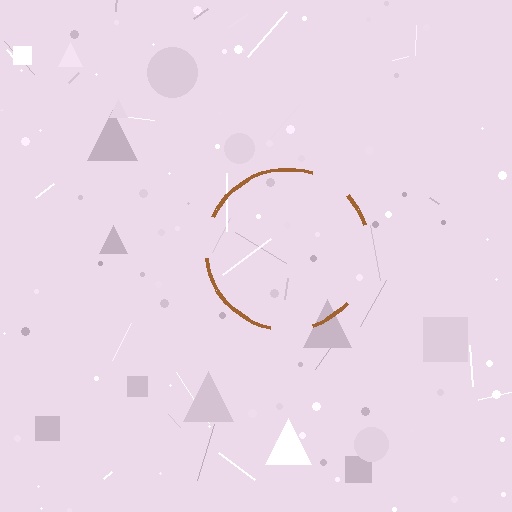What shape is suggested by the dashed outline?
The dashed outline suggests a circle.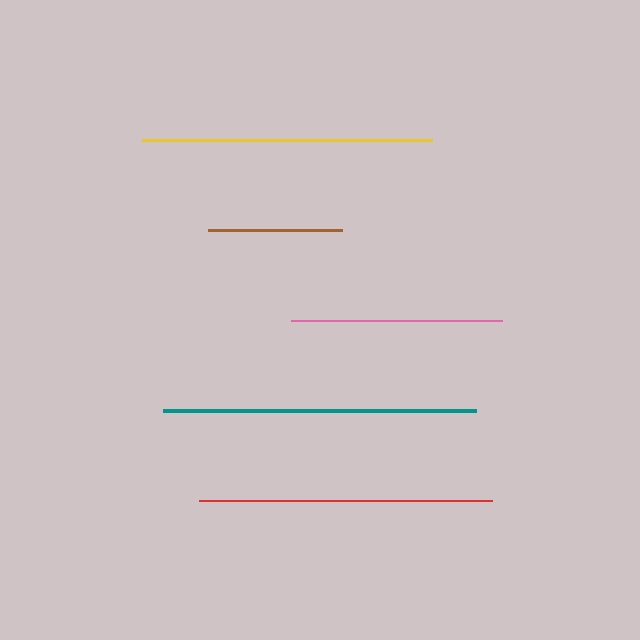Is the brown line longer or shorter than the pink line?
The pink line is longer than the brown line.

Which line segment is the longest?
The teal line is the longest at approximately 313 pixels.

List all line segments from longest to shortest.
From longest to shortest: teal, red, yellow, pink, brown.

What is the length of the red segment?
The red segment is approximately 293 pixels long.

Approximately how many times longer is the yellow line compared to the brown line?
The yellow line is approximately 2.2 times the length of the brown line.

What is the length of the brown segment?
The brown segment is approximately 134 pixels long.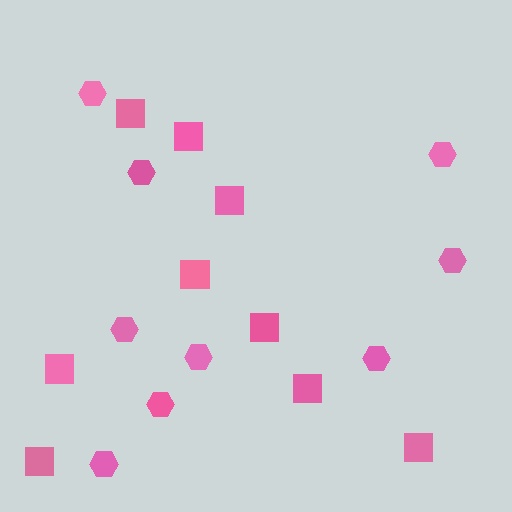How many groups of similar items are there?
There are 2 groups: one group of squares (9) and one group of hexagons (9).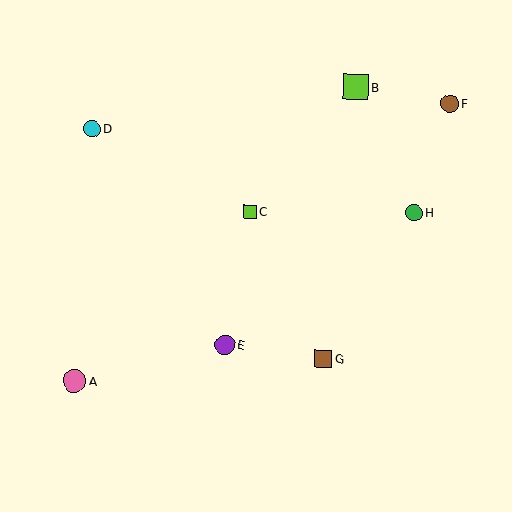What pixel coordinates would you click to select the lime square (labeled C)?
Click at (250, 211) to select the lime square C.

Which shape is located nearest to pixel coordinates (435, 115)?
The brown circle (labeled F) at (450, 104) is nearest to that location.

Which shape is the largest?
The lime square (labeled B) is the largest.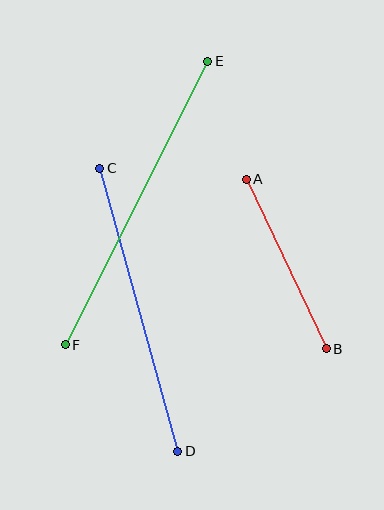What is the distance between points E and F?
The distance is approximately 317 pixels.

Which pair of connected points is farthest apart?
Points E and F are farthest apart.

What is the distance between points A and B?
The distance is approximately 188 pixels.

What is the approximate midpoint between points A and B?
The midpoint is at approximately (286, 264) pixels.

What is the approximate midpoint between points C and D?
The midpoint is at approximately (139, 310) pixels.